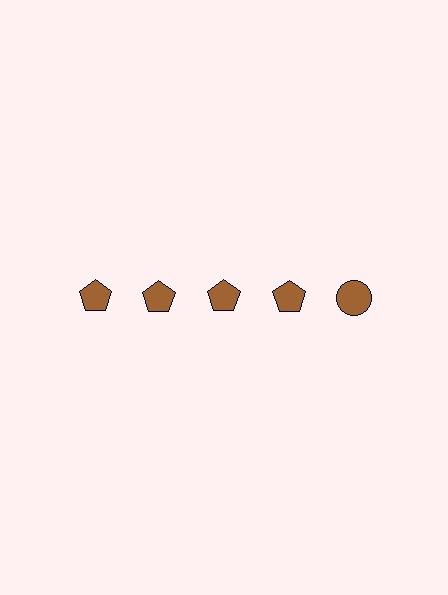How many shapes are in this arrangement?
There are 5 shapes arranged in a grid pattern.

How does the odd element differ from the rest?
It has a different shape: circle instead of pentagon.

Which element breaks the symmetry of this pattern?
The brown circle in the top row, rightmost column breaks the symmetry. All other shapes are brown pentagons.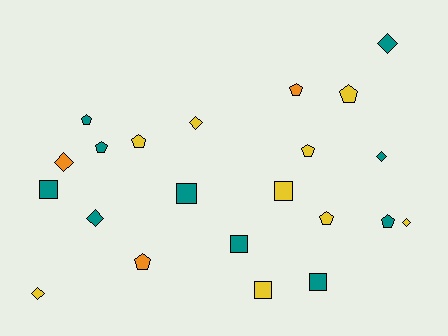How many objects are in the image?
There are 22 objects.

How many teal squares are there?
There are 4 teal squares.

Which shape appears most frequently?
Pentagon, with 9 objects.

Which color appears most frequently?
Teal, with 10 objects.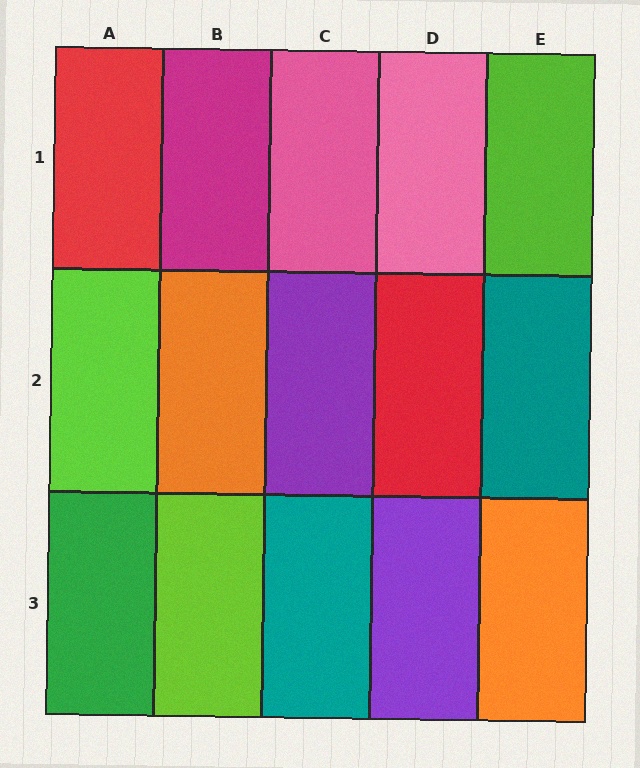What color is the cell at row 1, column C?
Pink.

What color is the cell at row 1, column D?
Pink.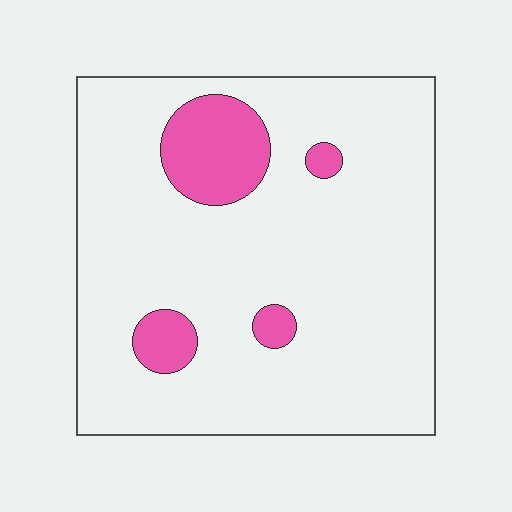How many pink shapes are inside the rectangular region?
4.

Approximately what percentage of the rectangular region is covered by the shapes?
Approximately 10%.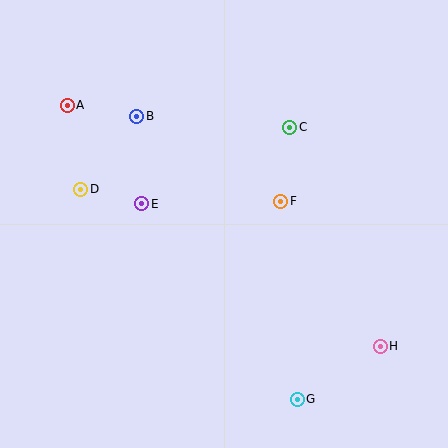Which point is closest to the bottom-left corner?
Point D is closest to the bottom-left corner.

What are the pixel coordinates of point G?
Point G is at (297, 399).